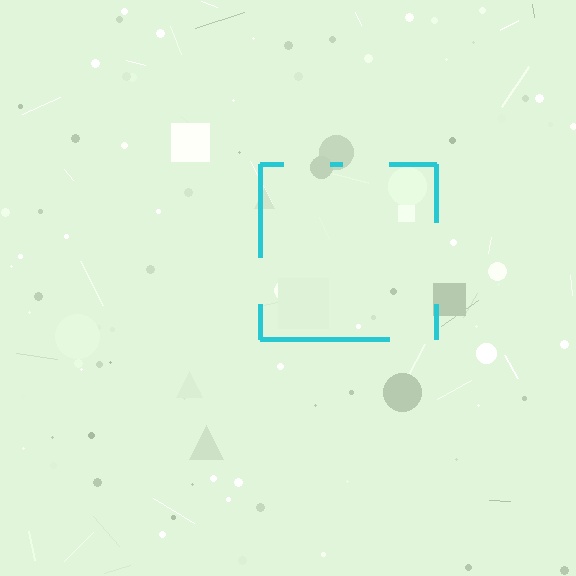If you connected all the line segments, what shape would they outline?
They would outline a square.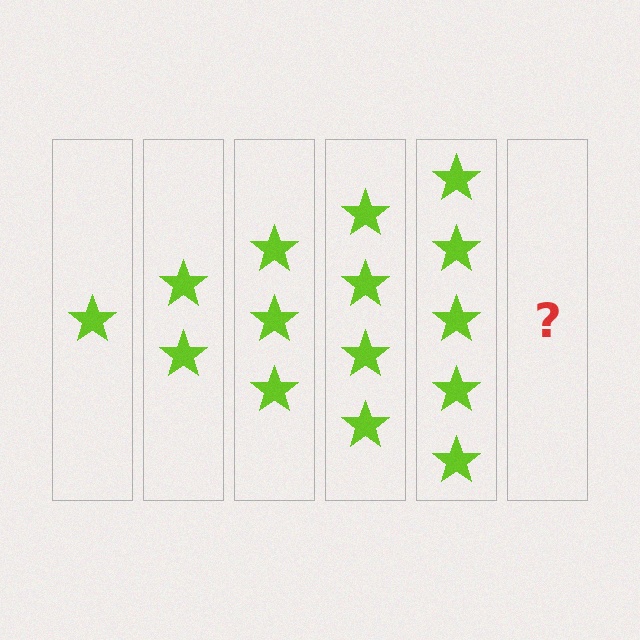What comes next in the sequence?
The next element should be 6 stars.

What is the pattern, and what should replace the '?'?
The pattern is that each step adds one more star. The '?' should be 6 stars.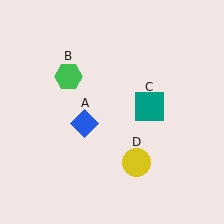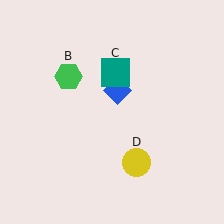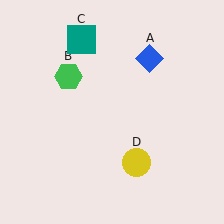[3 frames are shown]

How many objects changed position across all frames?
2 objects changed position: blue diamond (object A), teal square (object C).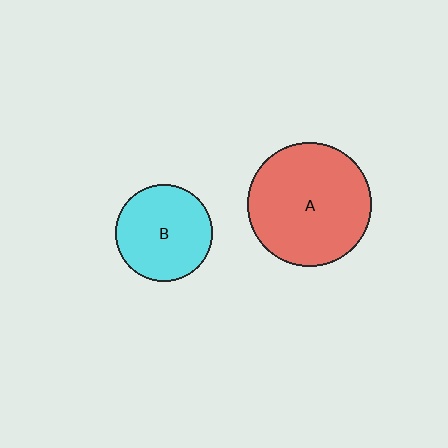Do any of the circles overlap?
No, none of the circles overlap.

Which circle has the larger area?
Circle A (red).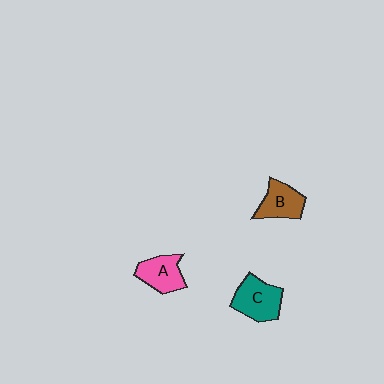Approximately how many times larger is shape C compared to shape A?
Approximately 1.2 times.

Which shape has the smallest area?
Shape B (brown).